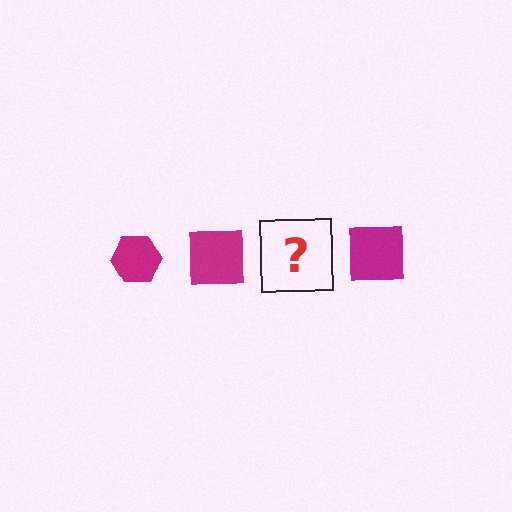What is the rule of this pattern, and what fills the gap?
The rule is that the pattern cycles through hexagon, square shapes in magenta. The gap should be filled with a magenta hexagon.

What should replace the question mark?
The question mark should be replaced with a magenta hexagon.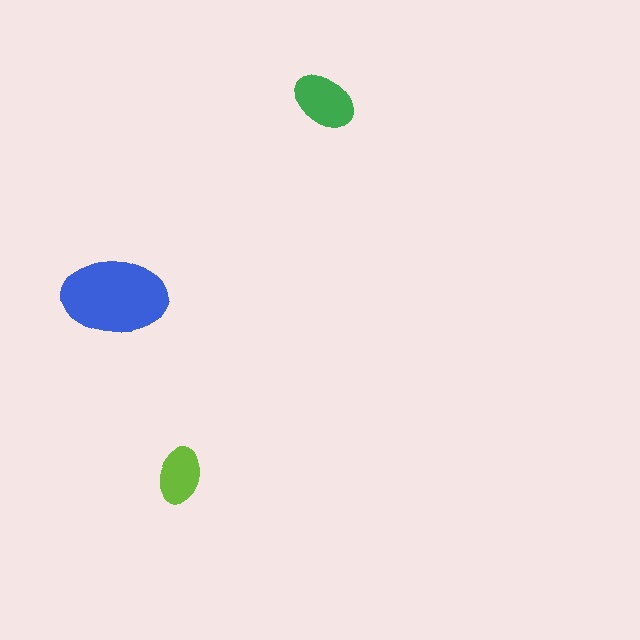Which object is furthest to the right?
The green ellipse is rightmost.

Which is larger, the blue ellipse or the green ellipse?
The blue one.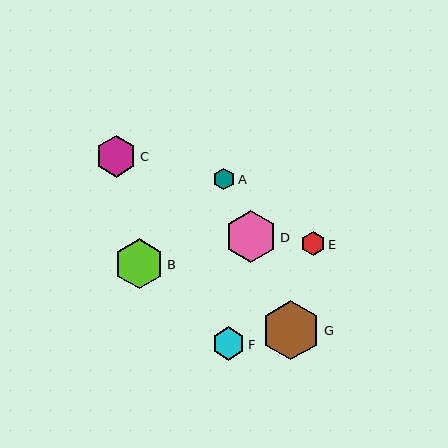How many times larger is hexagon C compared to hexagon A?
Hexagon C is approximately 1.9 times the size of hexagon A.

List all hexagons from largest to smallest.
From largest to smallest: G, D, B, C, F, E, A.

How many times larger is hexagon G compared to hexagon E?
Hexagon G is approximately 2.5 times the size of hexagon E.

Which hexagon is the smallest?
Hexagon A is the smallest with a size of approximately 21 pixels.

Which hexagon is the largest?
Hexagon G is the largest with a size of approximately 59 pixels.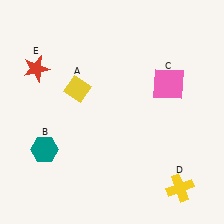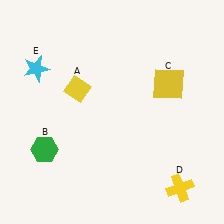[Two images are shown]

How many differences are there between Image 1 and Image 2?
There are 3 differences between the two images.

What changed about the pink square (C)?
In Image 1, C is pink. In Image 2, it changed to yellow.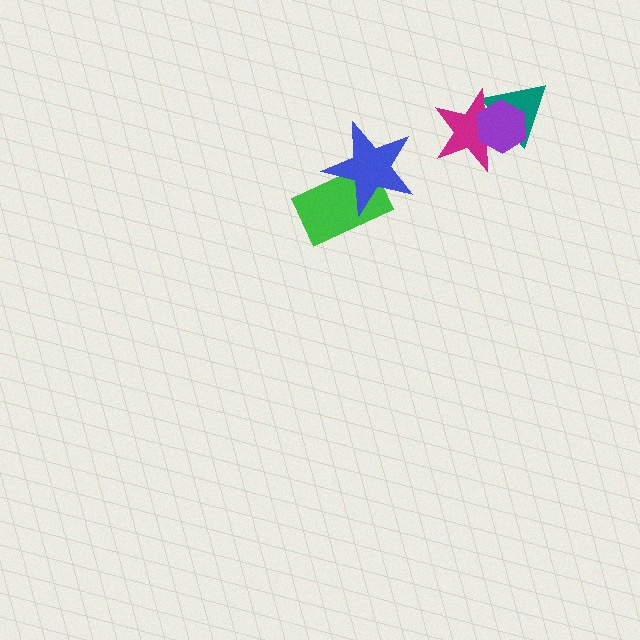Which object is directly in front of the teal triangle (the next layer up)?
The magenta star is directly in front of the teal triangle.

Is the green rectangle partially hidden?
Yes, it is partially covered by another shape.